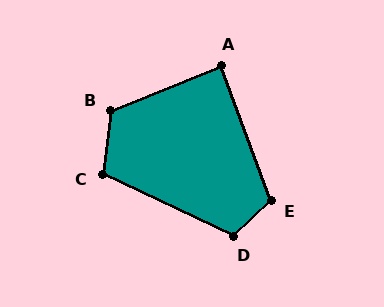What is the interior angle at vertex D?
Approximately 112 degrees (obtuse).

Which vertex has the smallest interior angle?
A, at approximately 88 degrees.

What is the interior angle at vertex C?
Approximately 108 degrees (obtuse).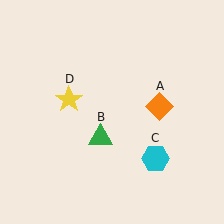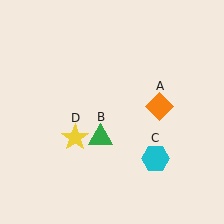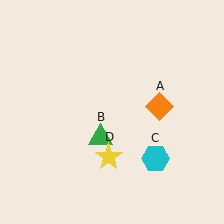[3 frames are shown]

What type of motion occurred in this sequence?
The yellow star (object D) rotated counterclockwise around the center of the scene.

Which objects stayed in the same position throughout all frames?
Orange diamond (object A) and green triangle (object B) and cyan hexagon (object C) remained stationary.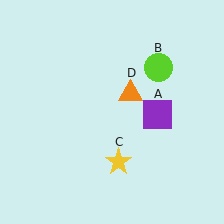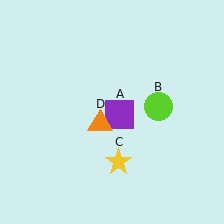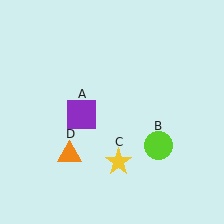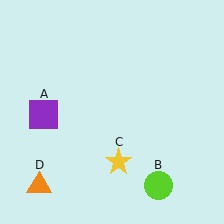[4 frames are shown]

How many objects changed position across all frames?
3 objects changed position: purple square (object A), lime circle (object B), orange triangle (object D).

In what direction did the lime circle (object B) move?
The lime circle (object B) moved down.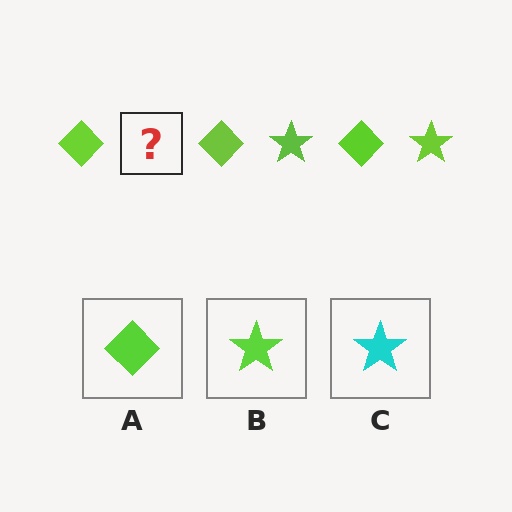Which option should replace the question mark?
Option B.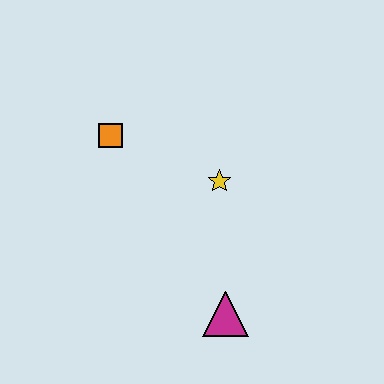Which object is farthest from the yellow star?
The magenta triangle is farthest from the yellow star.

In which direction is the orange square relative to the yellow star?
The orange square is to the left of the yellow star.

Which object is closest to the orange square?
The yellow star is closest to the orange square.